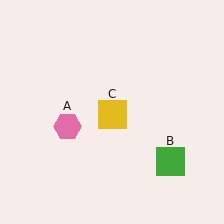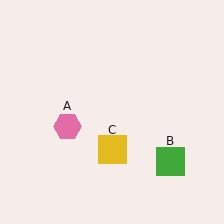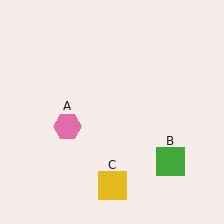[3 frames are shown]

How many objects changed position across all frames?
1 object changed position: yellow square (object C).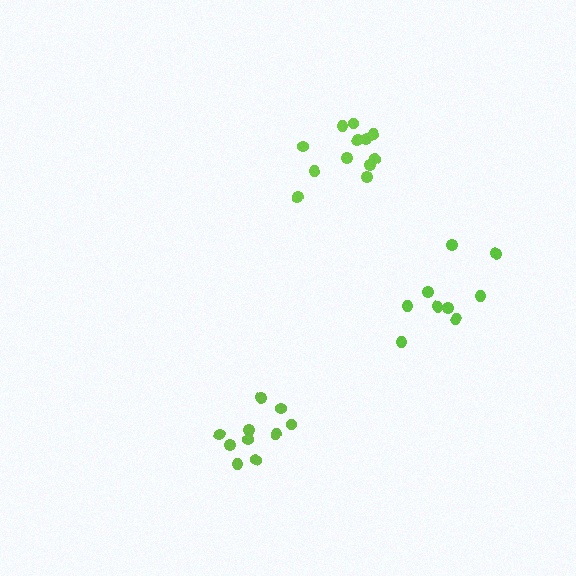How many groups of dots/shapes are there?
There are 3 groups.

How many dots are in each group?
Group 1: 9 dots, Group 2: 10 dots, Group 3: 12 dots (31 total).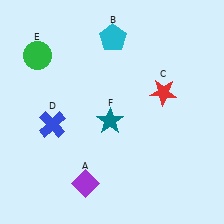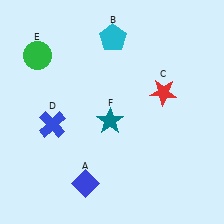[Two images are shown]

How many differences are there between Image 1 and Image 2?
There is 1 difference between the two images.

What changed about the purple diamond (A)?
In Image 1, A is purple. In Image 2, it changed to blue.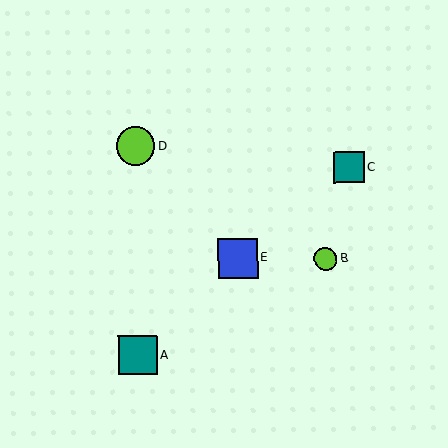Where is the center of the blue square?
The center of the blue square is at (238, 258).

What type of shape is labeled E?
Shape E is a blue square.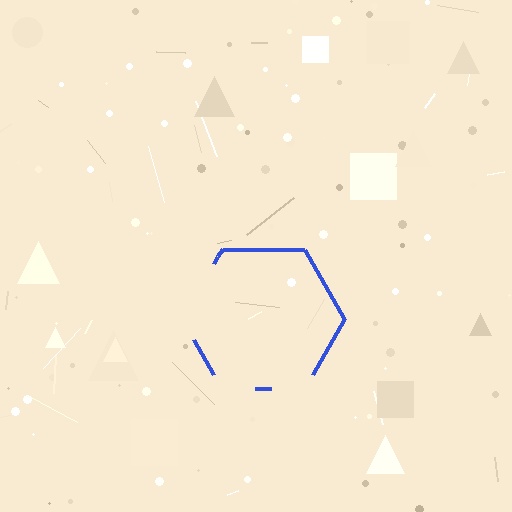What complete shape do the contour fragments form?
The contour fragments form a hexagon.